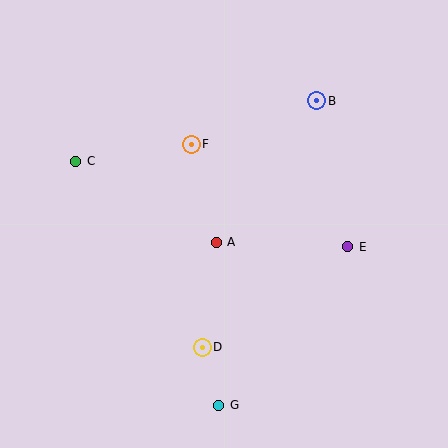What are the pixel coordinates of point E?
Point E is at (348, 247).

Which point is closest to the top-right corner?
Point B is closest to the top-right corner.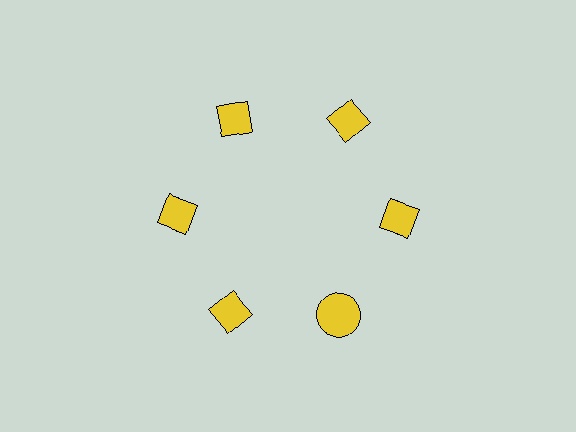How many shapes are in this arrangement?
There are 6 shapes arranged in a ring pattern.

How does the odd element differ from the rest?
It has a different shape: circle instead of diamond.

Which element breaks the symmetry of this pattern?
The yellow circle at roughly the 5 o'clock position breaks the symmetry. All other shapes are yellow diamonds.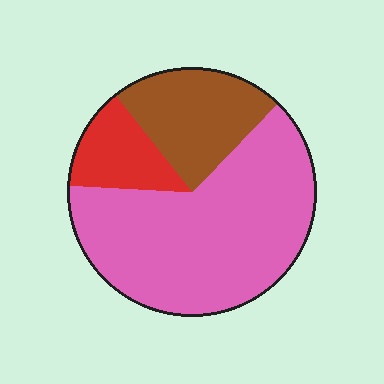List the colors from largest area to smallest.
From largest to smallest: pink, brown, red.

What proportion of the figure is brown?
Brown takes up about one quarter (1/4) of the figure.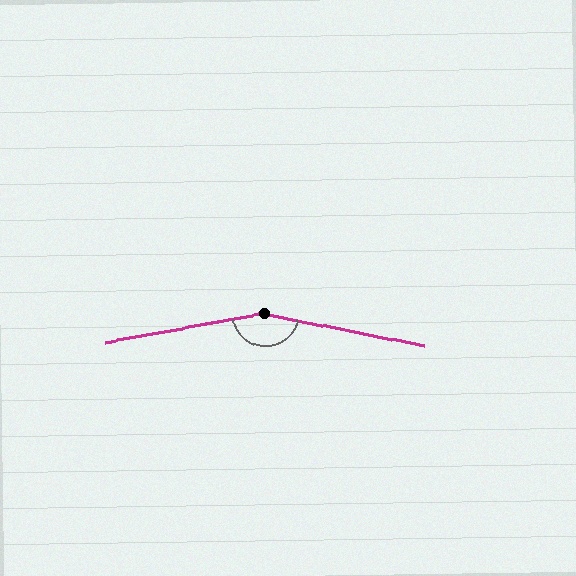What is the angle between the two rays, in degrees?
Approximately 158 degrees.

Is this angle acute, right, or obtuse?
It is obtuse.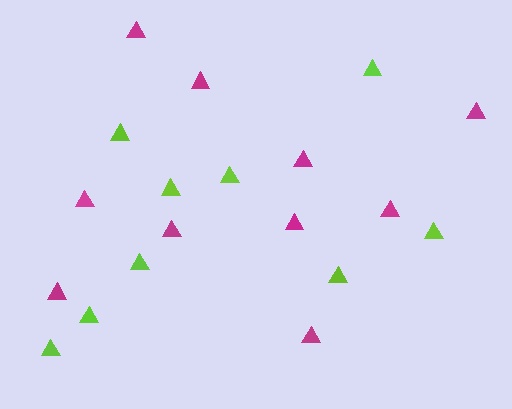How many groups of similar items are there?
There are 2 groups: one group of lime triangles (9) and one group of magenta triangles (10).